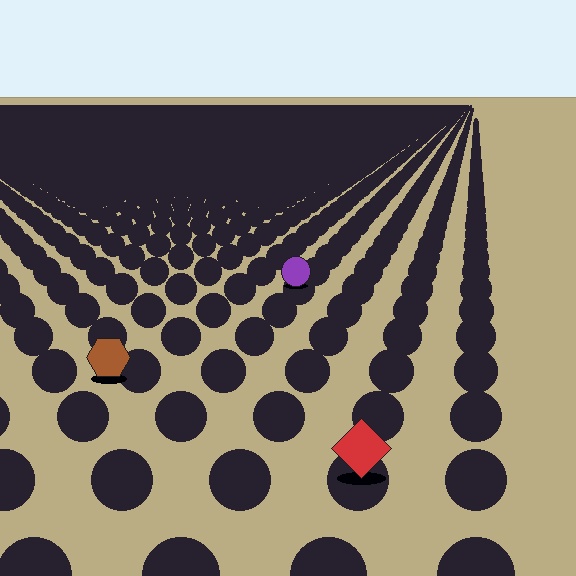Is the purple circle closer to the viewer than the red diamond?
No. The red diamond is closer — you can tell from the texture gradient: the ground texture is coarser near it.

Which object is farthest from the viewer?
The purple circle is farthest from the viewer. It appears smaller and the ground texture around it is denser.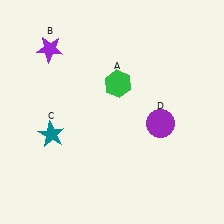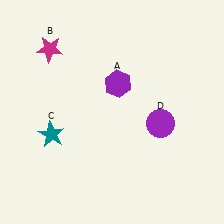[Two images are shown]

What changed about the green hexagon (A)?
In Image 1, A is green. In Image 2, it changed to purple.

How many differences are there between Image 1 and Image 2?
There are 2 differences between the two images.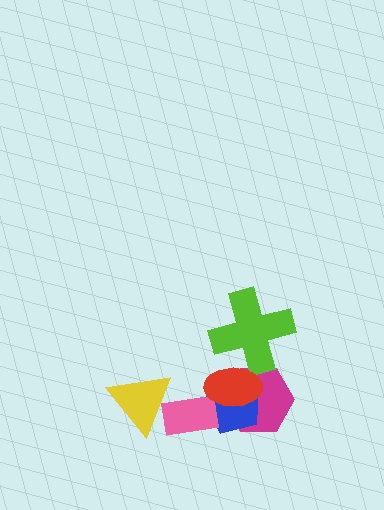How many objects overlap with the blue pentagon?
3 objects overlap with the blue pentagon.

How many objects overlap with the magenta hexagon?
3 objects overlap with the magenta hexagon.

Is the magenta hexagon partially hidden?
Yes, it is partially covered by another shape.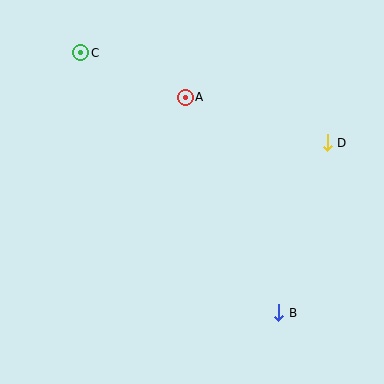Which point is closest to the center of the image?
Point A at (185, 97) is closest to the center.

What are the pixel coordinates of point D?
Point D is at (327, 143).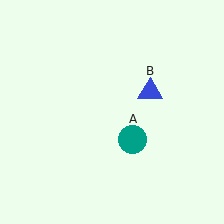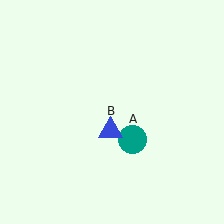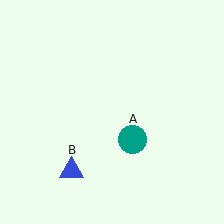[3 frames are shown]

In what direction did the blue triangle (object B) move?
The blue triangle (object B) moved down and to the left.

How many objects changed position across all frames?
1 object changed position: blue triangle (object B).